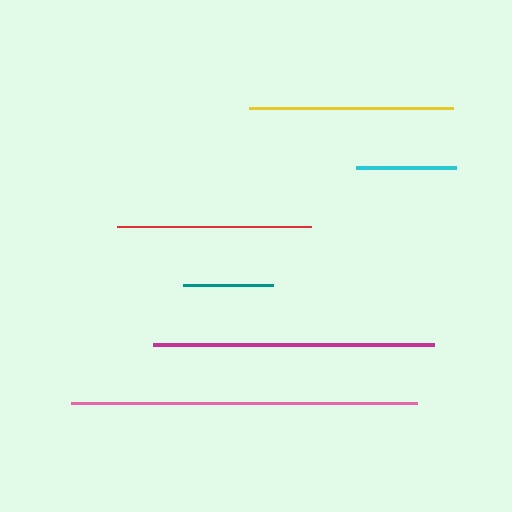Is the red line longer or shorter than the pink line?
The pink line is longer than the red line.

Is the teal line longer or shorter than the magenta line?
The magenta line is longer than the teal line.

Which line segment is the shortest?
The teal line is the shortest at approximately 90 pixels.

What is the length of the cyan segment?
The cyan segment is approximately 101 pixels long.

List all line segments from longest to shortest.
From longest to shortest: pink, magenta, yellow, red, cyan, teal.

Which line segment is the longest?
The pink line is the longest at approximately 347 pixels.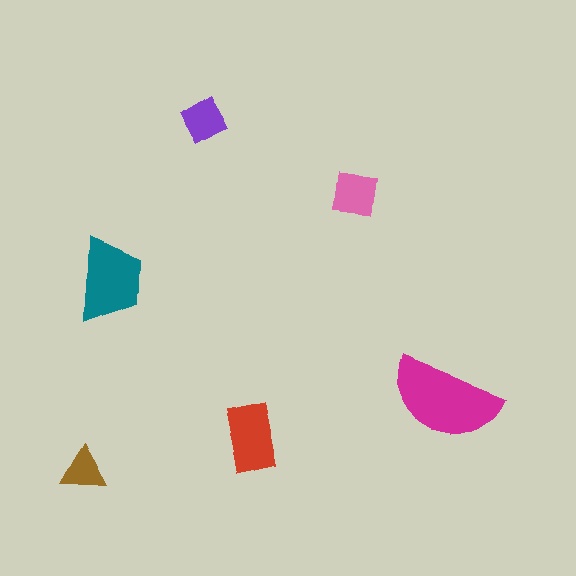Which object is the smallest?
The brown triangle.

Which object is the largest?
The magenta semicircle.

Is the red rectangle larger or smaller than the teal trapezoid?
Smaller.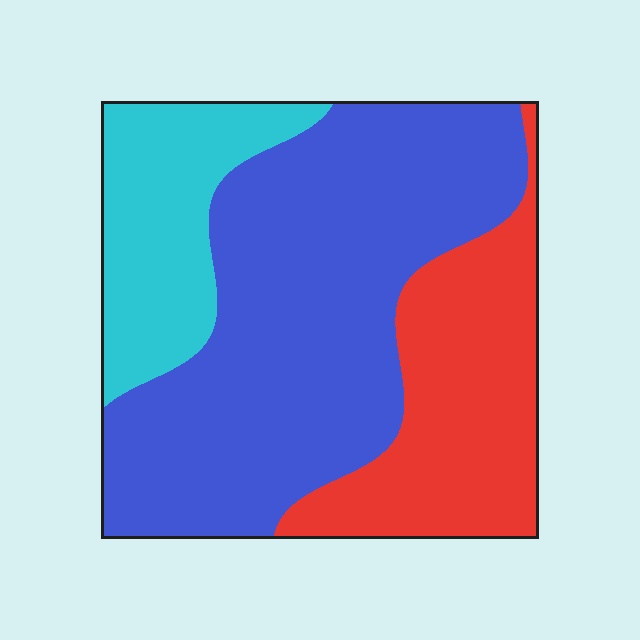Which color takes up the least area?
Cyan, at roughly 20%.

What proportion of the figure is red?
Red takes up about one quarter (1/4) of the figure.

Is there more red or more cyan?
Red.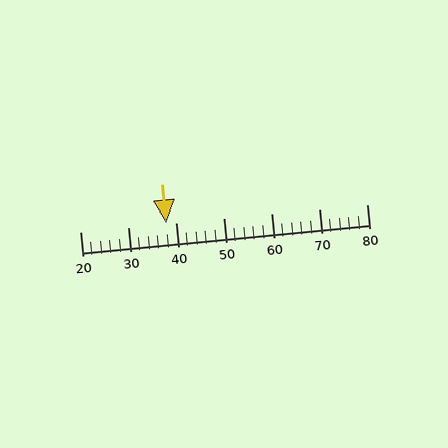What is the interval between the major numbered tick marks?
The major tick marks are spaced 10 units apart.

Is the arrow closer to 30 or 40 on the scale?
The arrow is closer to 40.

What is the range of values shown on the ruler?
The ruler shows values from 20 to 80.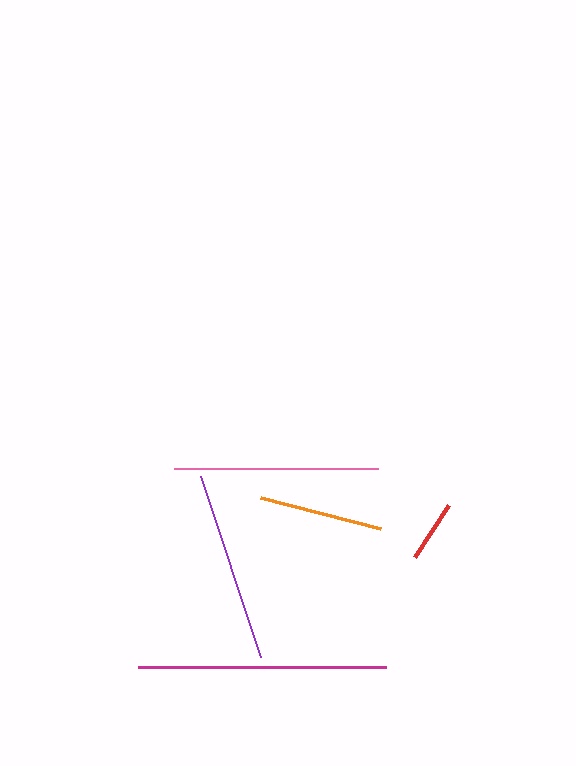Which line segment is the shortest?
The red line is the shortest at approximately 63 pixels.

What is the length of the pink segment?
The pink segment is approximately 204 pixels long.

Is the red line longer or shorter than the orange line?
The orange line is longer than the red line.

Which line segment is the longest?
The magenta line is the longest at approximately 248 pixels.